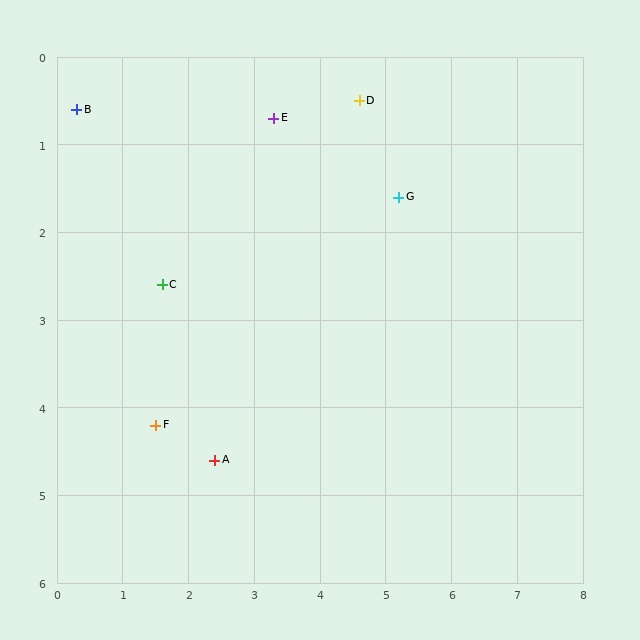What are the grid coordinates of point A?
Point A is at approximately (2.4, 4.6).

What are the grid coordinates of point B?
Point B is at approximately (0.3, 0.6).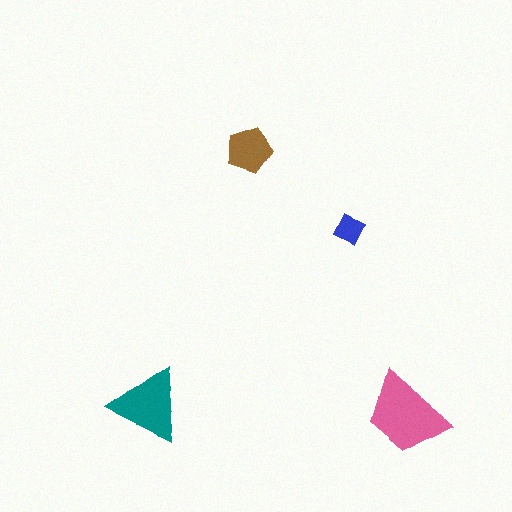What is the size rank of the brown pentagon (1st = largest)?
3rd.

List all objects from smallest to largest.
The blue diamond, the brown pentagon, the teal triangle, the pink trapezoid.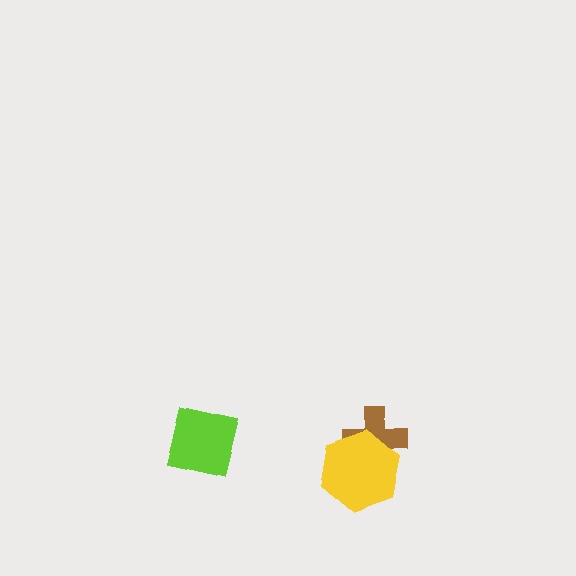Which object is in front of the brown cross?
The yellow hexagon is in front of the brown cross.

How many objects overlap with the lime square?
0 objects overlap with the lime square.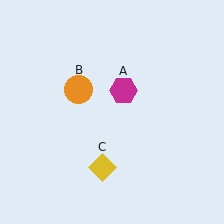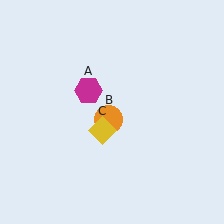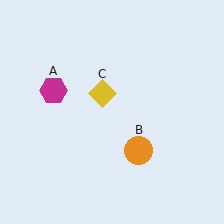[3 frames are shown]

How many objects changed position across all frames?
3 objects changed position: magenta hexagon (object A), orange circle (object B), yellow diamond (object C).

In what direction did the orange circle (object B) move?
The orange circle (object B) moved down and to the right.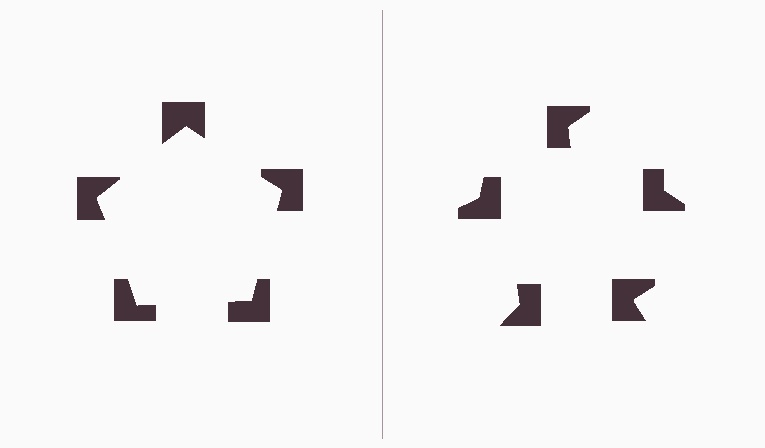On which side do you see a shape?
An illusory pentagon appears on the left side. On the right side the wedge cuts are rotated, so no coherent shape forms.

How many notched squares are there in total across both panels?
10 — 5 on each side.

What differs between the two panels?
The notched squares are positioned identically on both sides; only the wedge orientations differ. On the left they align to a pentagon; on the right they are misaligned.